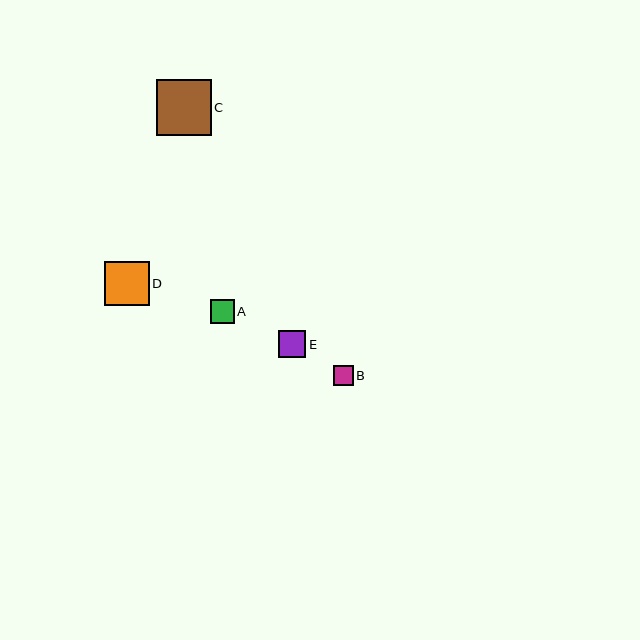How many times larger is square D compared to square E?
Square D is approximately 1.6 times the size of square E.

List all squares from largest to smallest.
From largest to smallest: C, D, E, A, B.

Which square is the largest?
Square C is the largest with a size of approximately 55 pixels.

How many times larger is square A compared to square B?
Square A is approximately 1.2 times the size of square B.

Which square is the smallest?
Square B is the smallest with a size of approximately 20 pixels.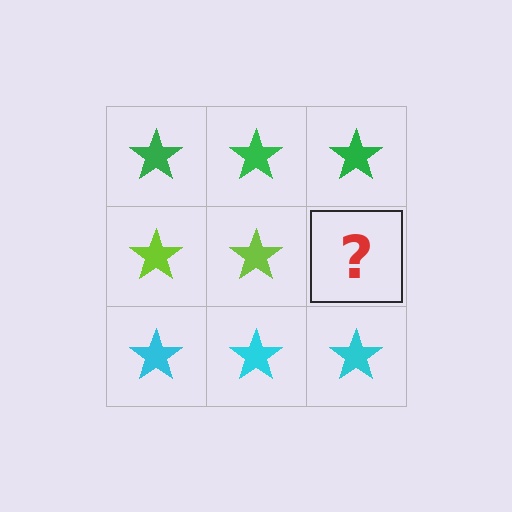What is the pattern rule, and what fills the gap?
The rule is that each row has a consistent color. The gap should be filled with a lime star.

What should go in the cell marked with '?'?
The missing cell should contain a lime star.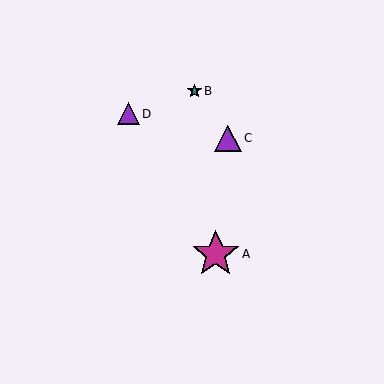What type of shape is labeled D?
Shape D is a purple triangle.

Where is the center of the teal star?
The center of the teal star is at (194, 91).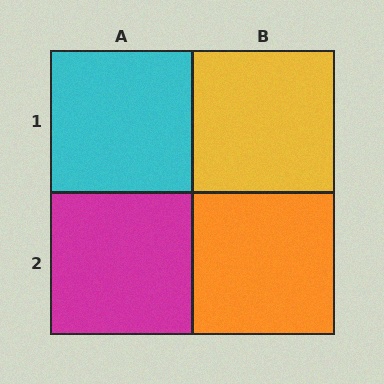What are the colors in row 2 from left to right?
Magenta, orange.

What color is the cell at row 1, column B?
Yellow.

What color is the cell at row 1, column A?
Cyan.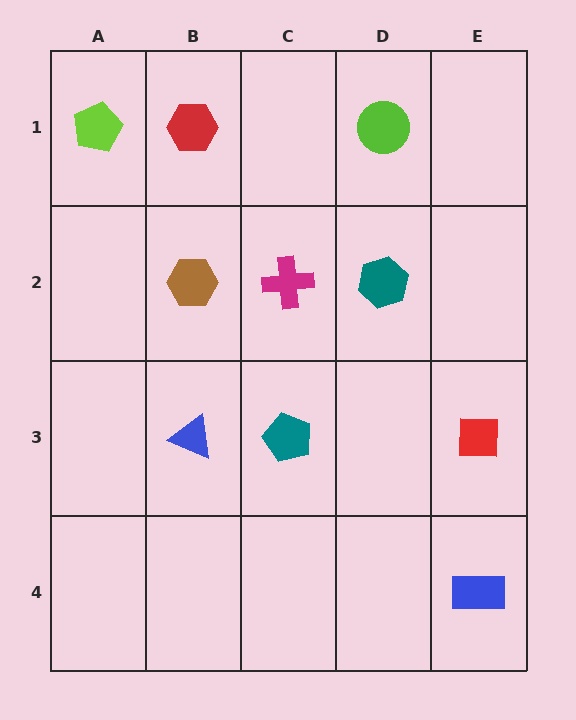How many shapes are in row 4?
1 shape.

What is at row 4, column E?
A blue rectangle.